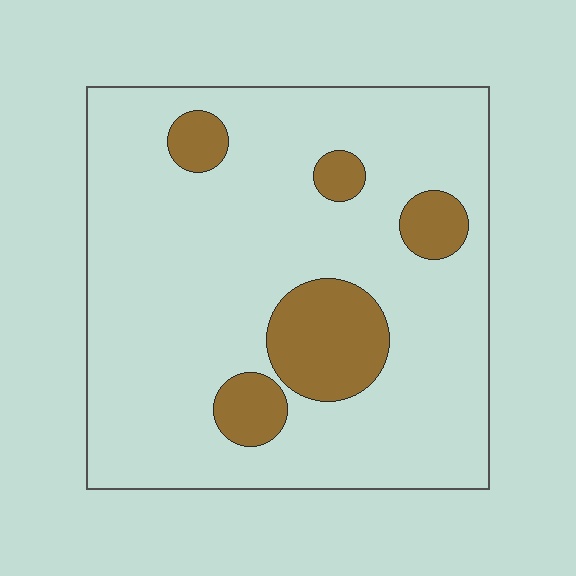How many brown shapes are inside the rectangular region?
5.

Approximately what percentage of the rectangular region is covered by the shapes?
Approximately 15%.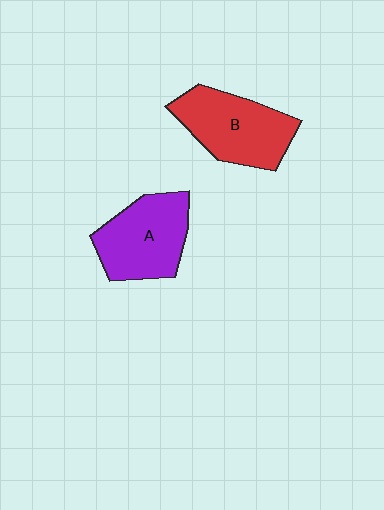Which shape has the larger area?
Shape B (red).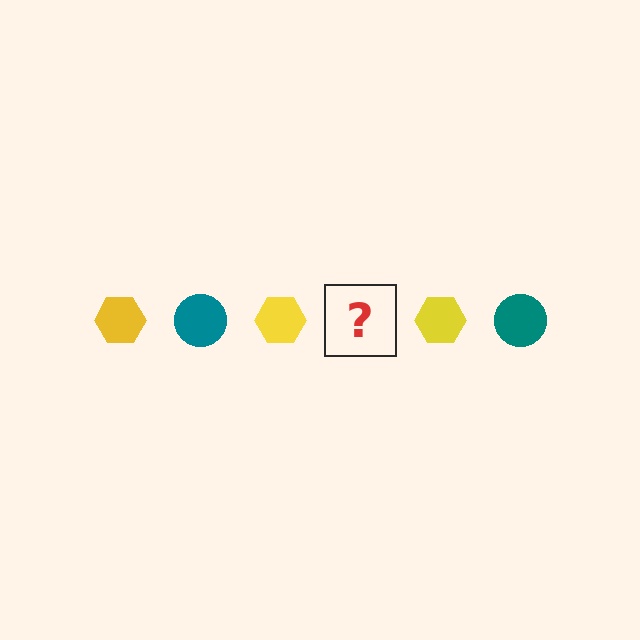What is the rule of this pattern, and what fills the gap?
The rule is that the pattern alternates between yellow hexagon and teal circle. The gap should be filled with a teal circle.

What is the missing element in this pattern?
The missing element is a teal circle.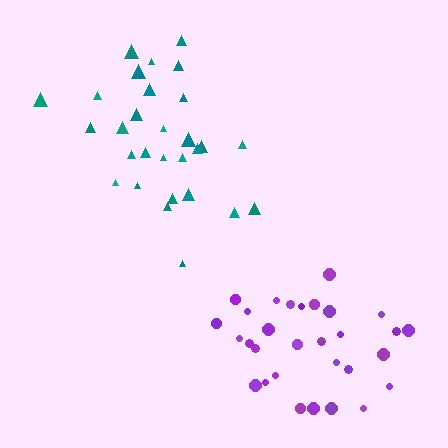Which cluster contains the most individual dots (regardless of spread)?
Purple (30).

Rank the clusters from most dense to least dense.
purple, teal.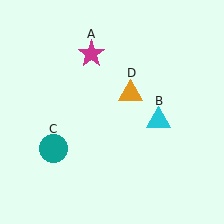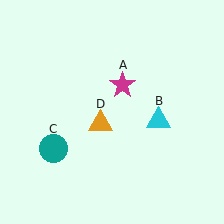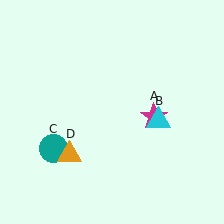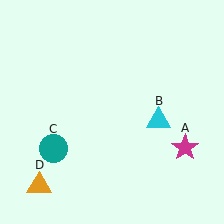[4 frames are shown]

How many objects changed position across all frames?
2 objects changed position: magenta star (object A), orange triangle (object D).